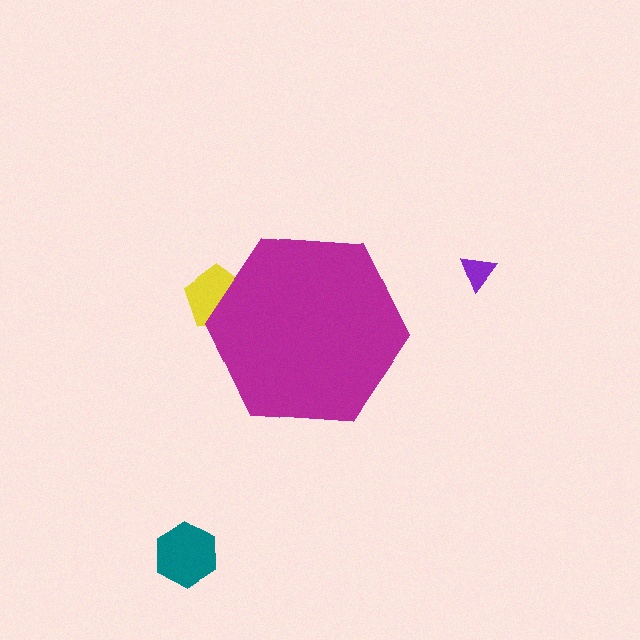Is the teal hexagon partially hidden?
No, the teal hexagon is fully visible.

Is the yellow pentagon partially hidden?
Yes, the yellow pentagon is partially hidden behind the magenta hexagon.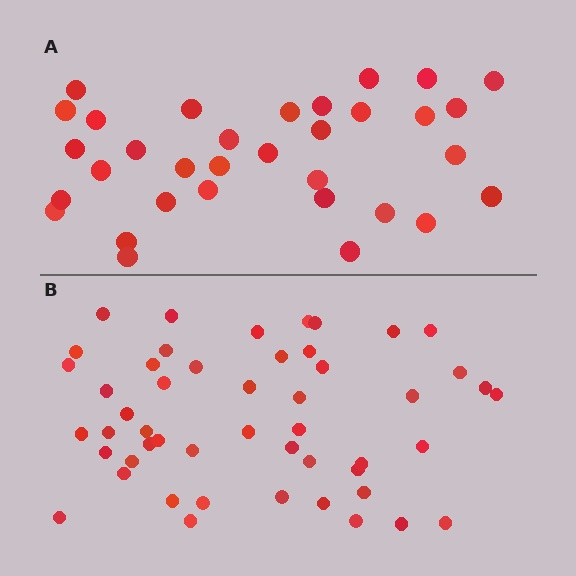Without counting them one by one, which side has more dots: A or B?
Region B (the bottom region) has more dots.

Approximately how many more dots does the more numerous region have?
Region B has approximately 15 more dots than region A.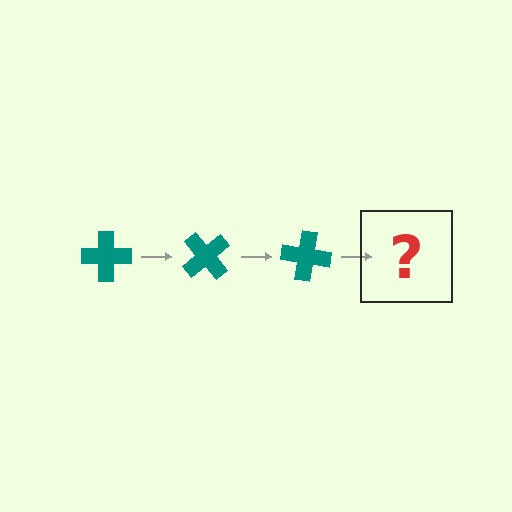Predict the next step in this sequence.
The next step is a teal cross rotated 150 degrees.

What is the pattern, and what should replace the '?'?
The pattern is that the cross rotates 50 degrees each step. The '?' should be a teal cross rotated 150 degrees.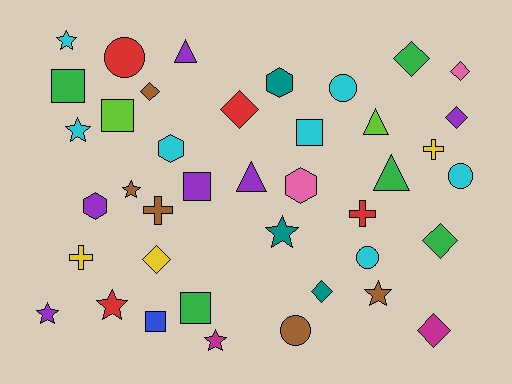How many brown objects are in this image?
There are 5 brown objects.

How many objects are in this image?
There are 40 objects.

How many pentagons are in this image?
There are no pentagons.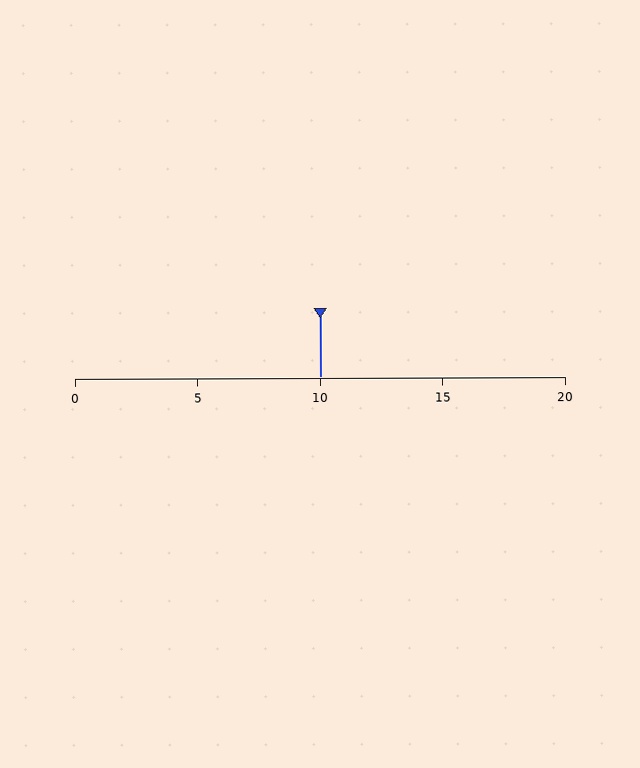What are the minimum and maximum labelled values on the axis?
The axis runs from 0 to 20.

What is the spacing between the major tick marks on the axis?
The major ticks are spaced 5 apart.